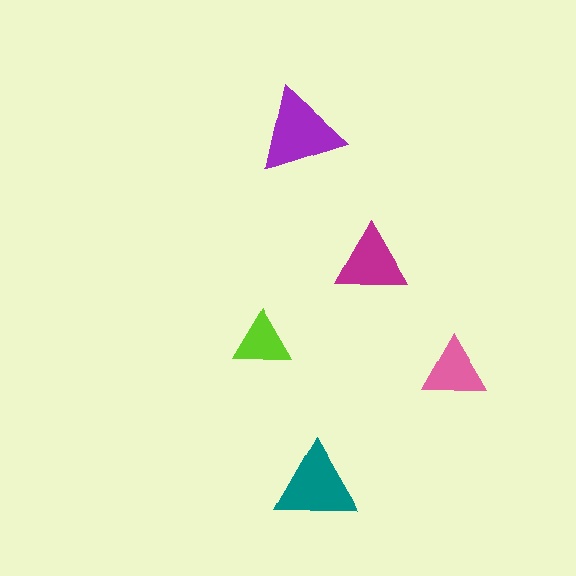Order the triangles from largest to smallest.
the purple one, the teal one, the magenta one, the pink one, the lime one.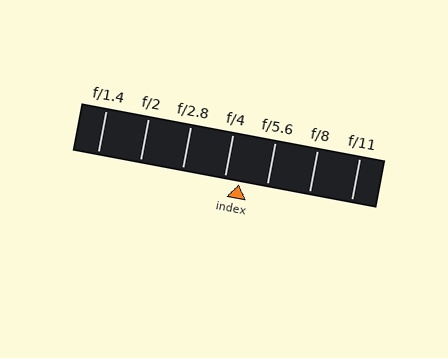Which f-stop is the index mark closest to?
The index mark is closest to f/4.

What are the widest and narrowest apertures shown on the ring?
The widest aperture shown is f/1.4 and the narrowest is f/11.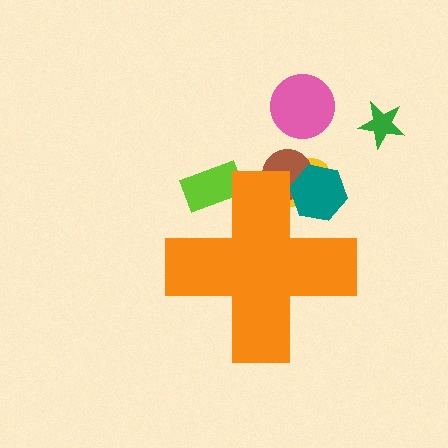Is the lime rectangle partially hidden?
Yes, the lime rectangle is partially hidden behind the orange cross.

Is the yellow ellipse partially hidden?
Yes, the yellow ellipse is partially hidden behind the orange cross.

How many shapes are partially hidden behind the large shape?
4 shapes are partially hidden.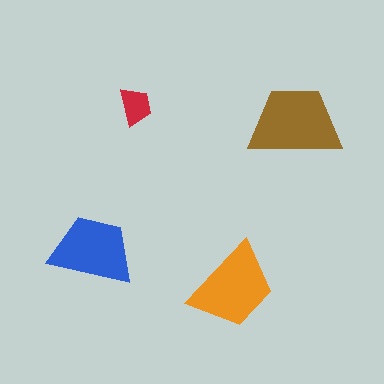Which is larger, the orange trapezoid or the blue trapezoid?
The orange one.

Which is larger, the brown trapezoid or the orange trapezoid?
The brown one.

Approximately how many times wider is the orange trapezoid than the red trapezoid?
About 2.5 times wider.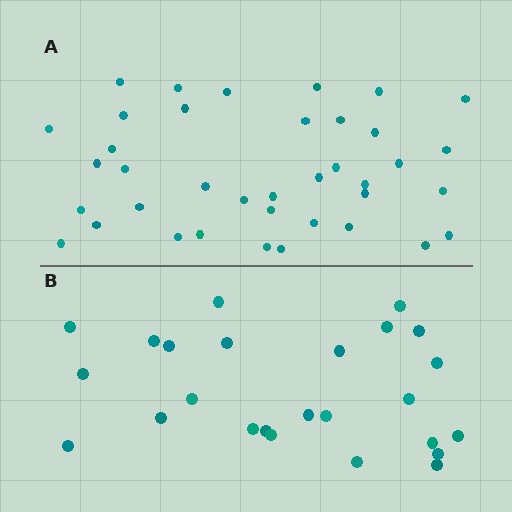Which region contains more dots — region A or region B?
Region A (the top region) has more dots.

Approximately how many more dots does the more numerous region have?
Region A has approximately 15 more dots than region B.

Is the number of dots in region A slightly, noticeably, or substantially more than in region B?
Region A has substantially more. The ratio is roughly 1.5 to 1.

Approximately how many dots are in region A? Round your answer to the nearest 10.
About 40 dots. (The exact count is 38, which rounds to 40.)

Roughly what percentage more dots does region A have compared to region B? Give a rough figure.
About 50% more.